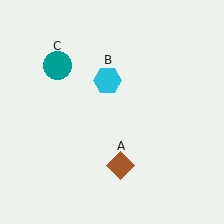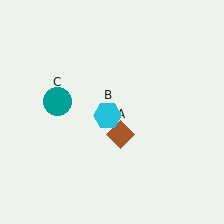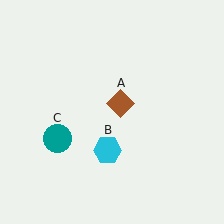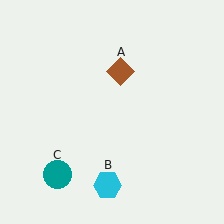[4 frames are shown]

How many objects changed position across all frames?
3 objects changed position: brown diamond (object A), cyan hexagon (object B), teal circle (object C).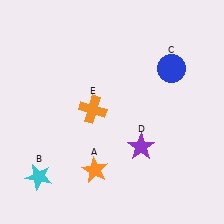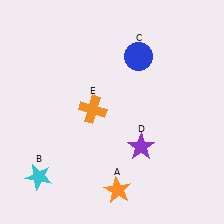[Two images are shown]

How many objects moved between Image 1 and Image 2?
2 objects moved between the two images.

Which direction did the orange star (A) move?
The orange star (A) moved right.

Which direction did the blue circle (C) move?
The blue circle (C) moved left.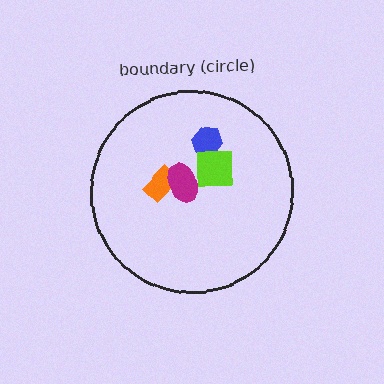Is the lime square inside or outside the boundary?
Inside.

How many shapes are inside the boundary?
4 inside, 0 outside.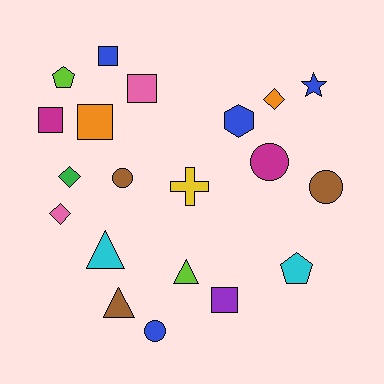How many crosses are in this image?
There is 1 cross.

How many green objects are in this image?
There is 1 green object.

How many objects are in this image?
There are 20 objects.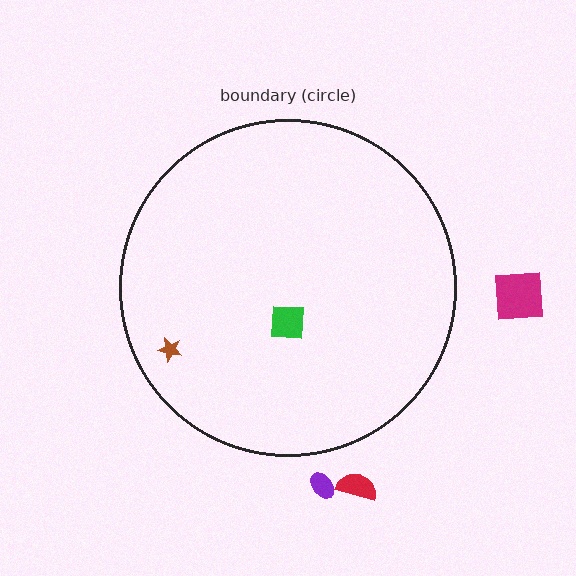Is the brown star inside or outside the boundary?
Inside.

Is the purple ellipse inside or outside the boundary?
Outside.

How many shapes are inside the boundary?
2 inside, 3 outside.